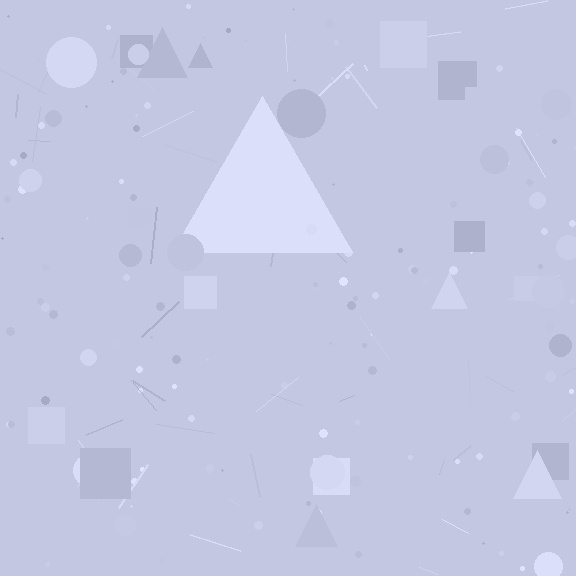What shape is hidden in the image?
A triangle is hidden in the image.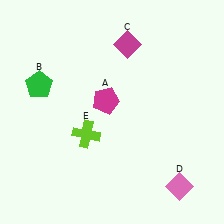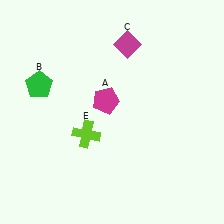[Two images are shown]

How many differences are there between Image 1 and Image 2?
There is 1 difference between the two images.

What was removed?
The pink diamond (D) was removed in Image 2.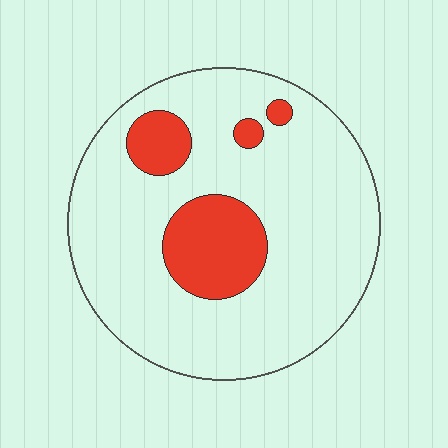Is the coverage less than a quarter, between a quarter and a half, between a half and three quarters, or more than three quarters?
Less than a quarter.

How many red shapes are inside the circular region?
4.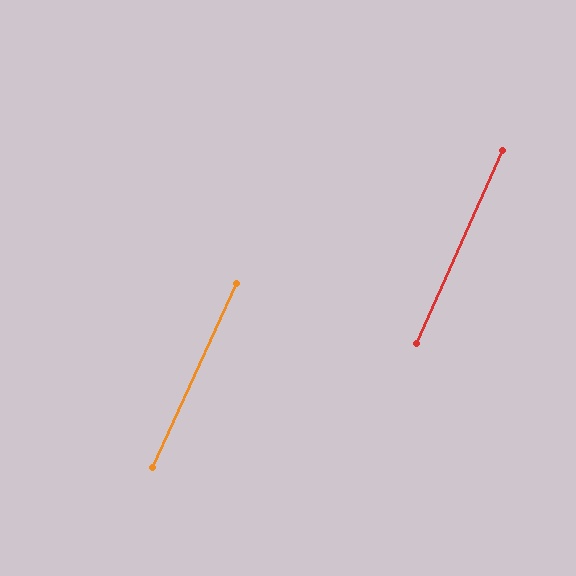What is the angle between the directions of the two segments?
Approximately 0 degrees.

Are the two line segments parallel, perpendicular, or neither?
Parallel — their directions differ by only 0.4°.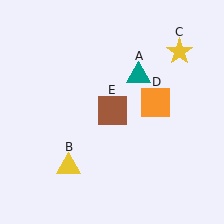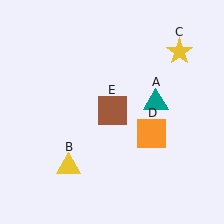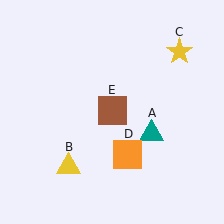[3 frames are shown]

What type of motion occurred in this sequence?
The teal triangle (object A), orange square (object D) rotated clockwise around the center of the scene.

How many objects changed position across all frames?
2 objects changed position: teal triangle (object A), orange square (object D).